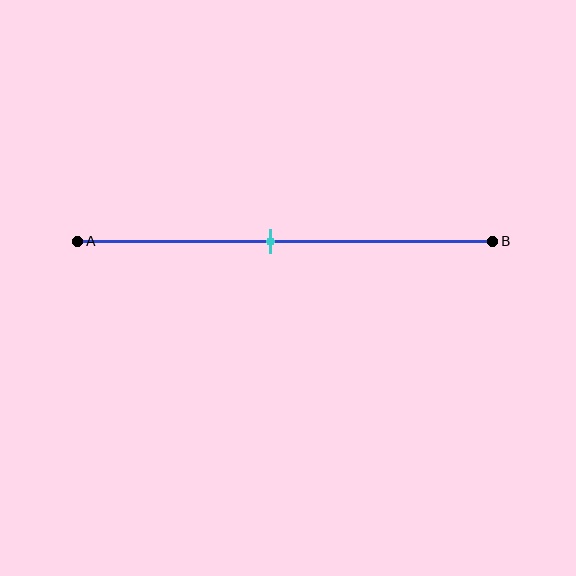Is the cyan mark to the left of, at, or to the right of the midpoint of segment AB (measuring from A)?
The cyan mark is to the left of the midpoint of segment AB.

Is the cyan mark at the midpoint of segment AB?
No, the mark is at about 45% from A, not at the 50% midpoint.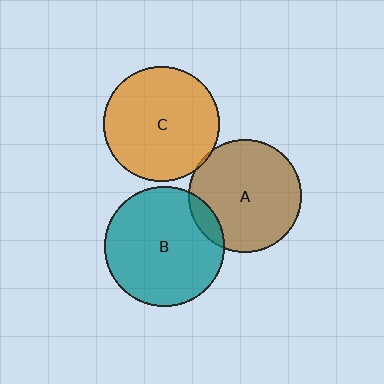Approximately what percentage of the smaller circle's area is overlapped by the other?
Approximately 5%.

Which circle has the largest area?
Circle B (teal).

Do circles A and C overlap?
Yes.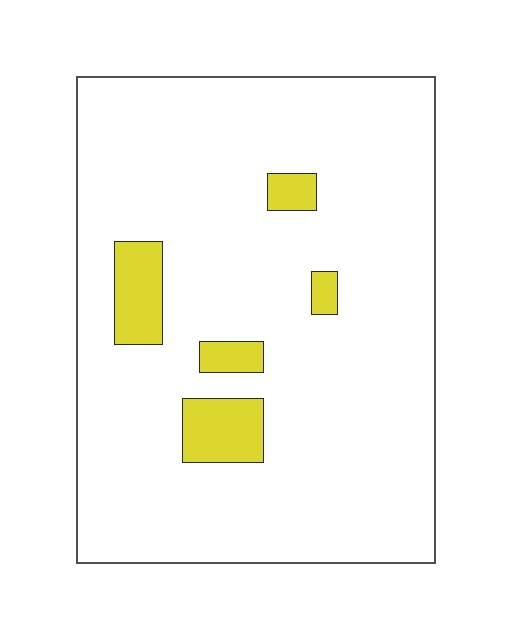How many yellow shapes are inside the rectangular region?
5.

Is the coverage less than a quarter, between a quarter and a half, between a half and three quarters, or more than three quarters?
Less than a quarter.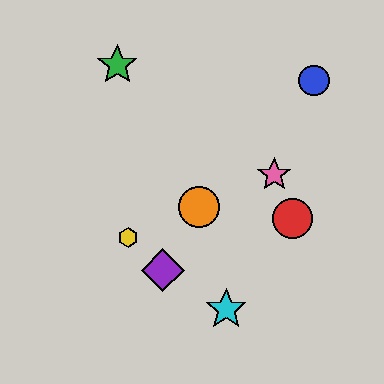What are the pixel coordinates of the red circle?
The red circle is at (293, 219).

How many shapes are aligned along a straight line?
3 shapes (the yellow hexagon, the orange circle, the pink star) are aligned along a straight line.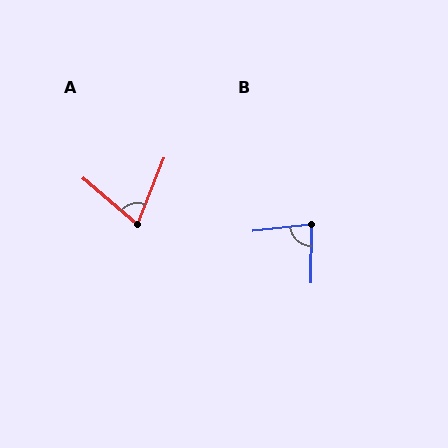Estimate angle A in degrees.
Approximately 71 degrees.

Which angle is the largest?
B, at approximately 84 degrees.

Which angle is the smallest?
A, at approximately 71 degrees.